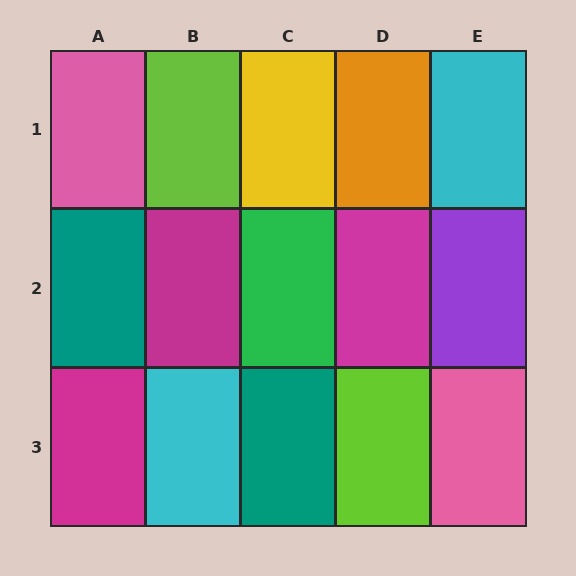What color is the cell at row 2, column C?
Green.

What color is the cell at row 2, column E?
Purple.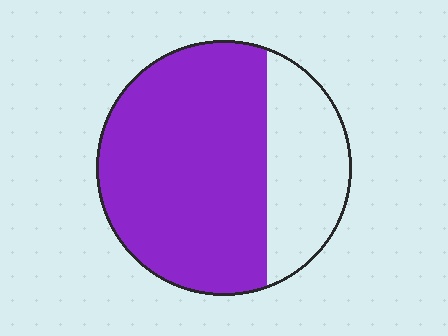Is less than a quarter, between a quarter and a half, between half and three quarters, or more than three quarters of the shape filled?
Between half and three quarters.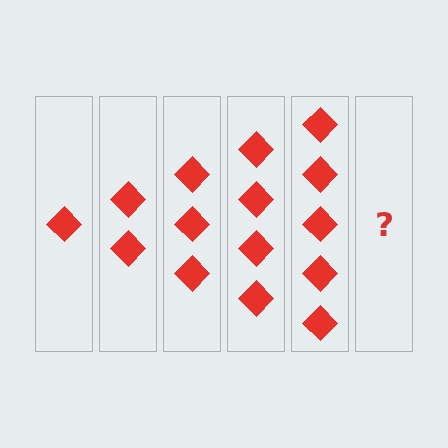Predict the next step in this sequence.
The next step is 6 diamonds.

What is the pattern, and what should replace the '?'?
The pattern is that each step adds one more diamond. The '?' should be 6 diamonds.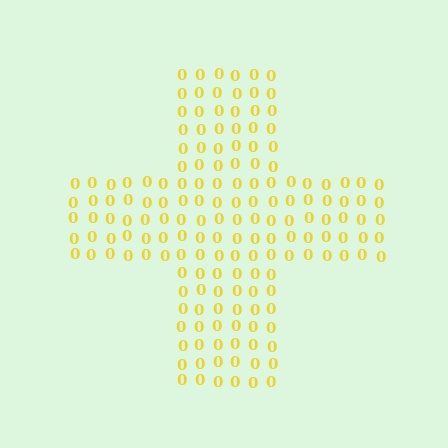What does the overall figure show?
The overall figure shows a cross.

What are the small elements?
The small elements are digit 0's.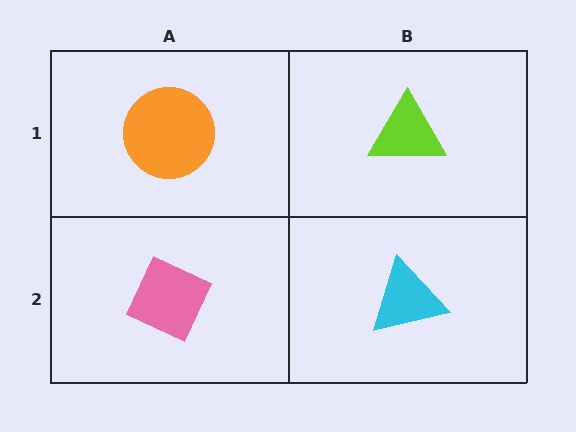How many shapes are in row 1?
2 shapes.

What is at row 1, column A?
An orange circle.